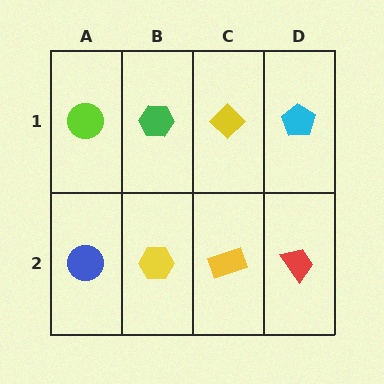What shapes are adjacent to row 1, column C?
A yellow rectangle (row 2, column C), a green hexagon (row 1, column B), a cyan pentagon (row 1, column D).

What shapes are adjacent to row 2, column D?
A cyan pentagon (row 1, column D), a yellow rectangle (row 2, column C).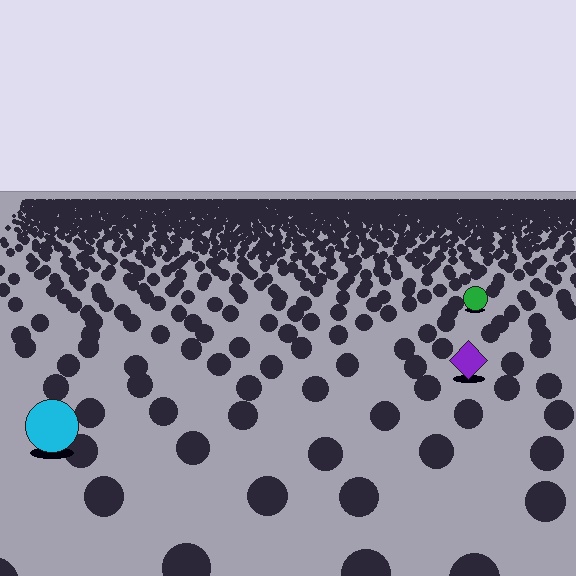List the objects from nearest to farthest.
From nearest to farthest: the cyan circle, the purple diamond, the green circle.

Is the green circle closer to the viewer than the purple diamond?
No. The purple diamond is closer — you can tell from the texture gradient: the ground texture is coarser near it.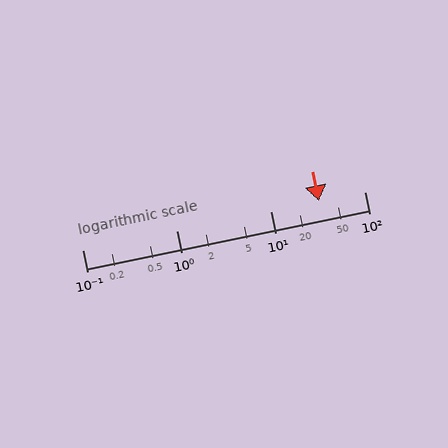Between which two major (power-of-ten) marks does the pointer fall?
The pointer is between 10 and 100.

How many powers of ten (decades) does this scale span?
The scale spans 3 decades, from 0.1 to 100.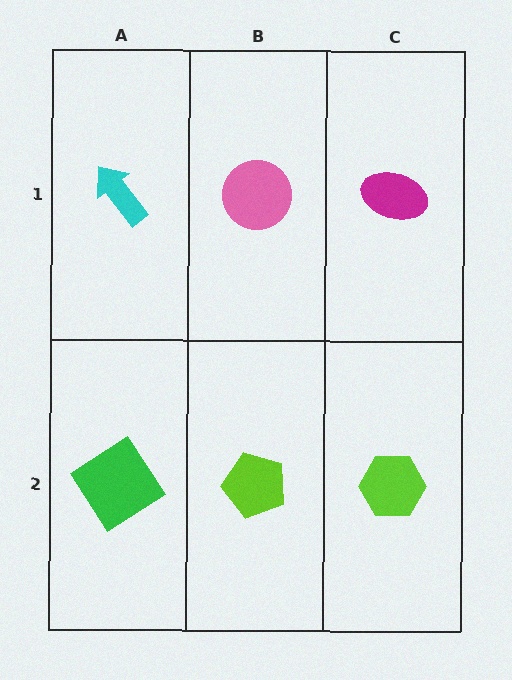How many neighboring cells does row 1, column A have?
2.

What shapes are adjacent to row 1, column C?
A lime hexagon (row 2, column C), a pink circle (row 1, column B).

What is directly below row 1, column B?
A lime pentagon.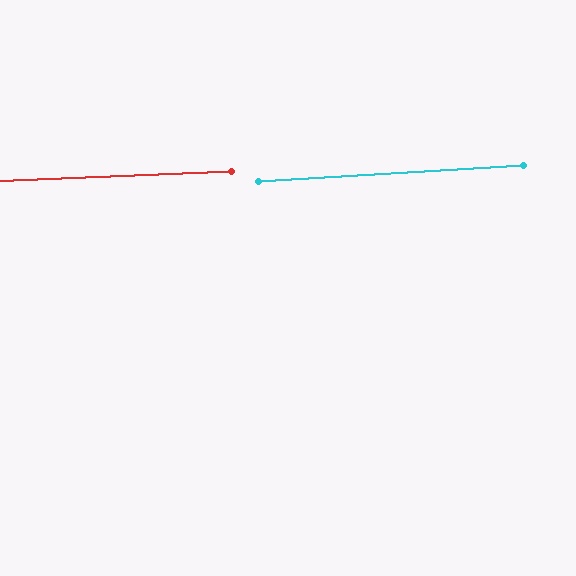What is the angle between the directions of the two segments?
Approximately 1 degree.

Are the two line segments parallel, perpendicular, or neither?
Parallel — their directions differ by only 1.1°.